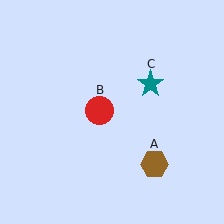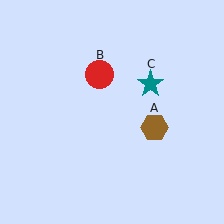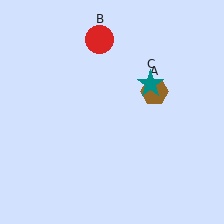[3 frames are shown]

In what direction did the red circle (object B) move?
The red circle (object B) moved up.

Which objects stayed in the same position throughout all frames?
Teal star (object C) remained stationary.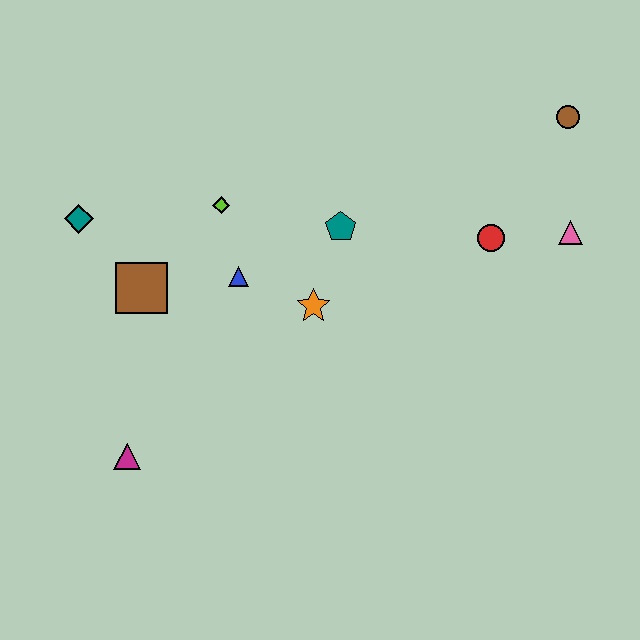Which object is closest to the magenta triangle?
The brown square is closest to the magenta triangle.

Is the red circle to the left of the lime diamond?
No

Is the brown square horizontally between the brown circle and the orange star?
No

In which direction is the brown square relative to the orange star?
The brown square is to the left of the orange star.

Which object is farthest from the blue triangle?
The brown circle is farthest from the blue triangle.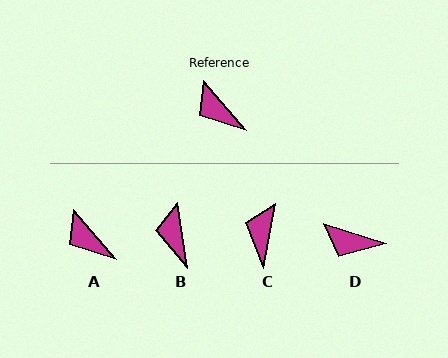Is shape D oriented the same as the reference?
No, it is off by about 32 degrees.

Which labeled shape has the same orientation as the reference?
A.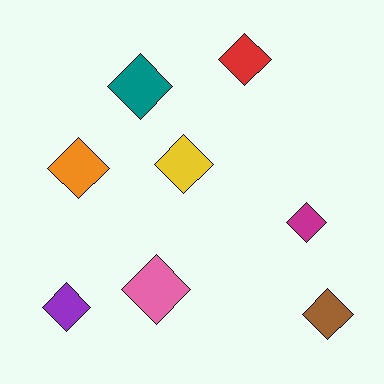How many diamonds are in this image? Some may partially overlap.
There are 8 diamonds.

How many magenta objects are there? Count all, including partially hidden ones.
There is 1 magenta object.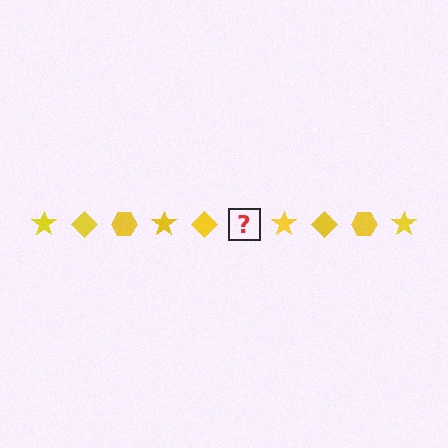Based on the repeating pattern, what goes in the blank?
The blank should be a yellow hexagon.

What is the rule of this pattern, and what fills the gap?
The rule is that the pattern cycles through star, diamond, hexagon shapes in yellow. The gap should be filled with a yellow hexagon.